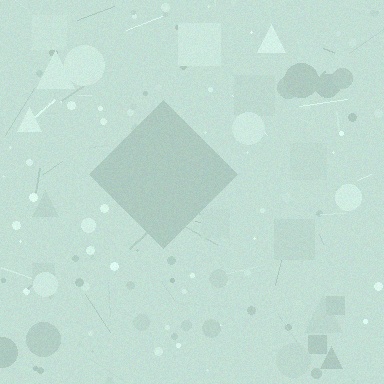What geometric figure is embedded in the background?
A diamond is embedded in the background.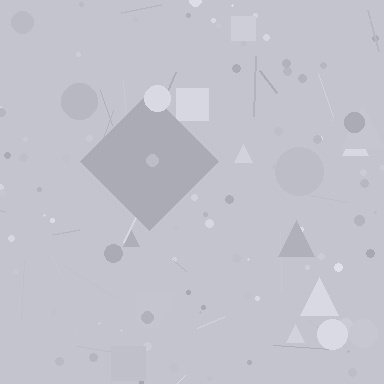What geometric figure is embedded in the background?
A diamond is embedded in the background.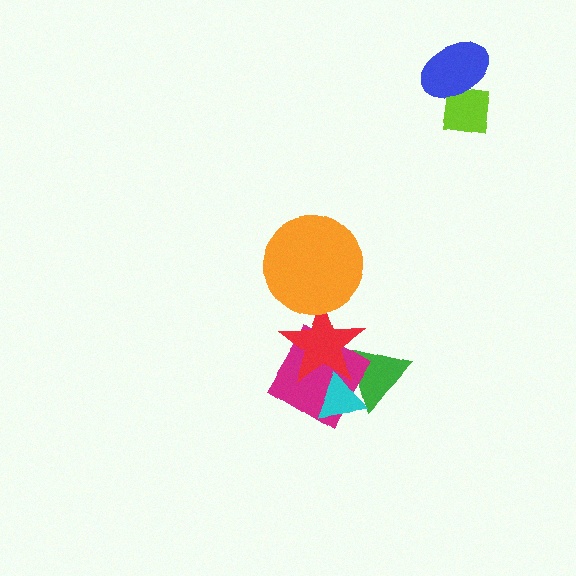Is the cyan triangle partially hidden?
Yes, it is partially covered by another shape.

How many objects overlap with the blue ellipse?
1 object overlaps with the blue ellipse.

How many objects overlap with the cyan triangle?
3 objects overlap with the cyan triangle.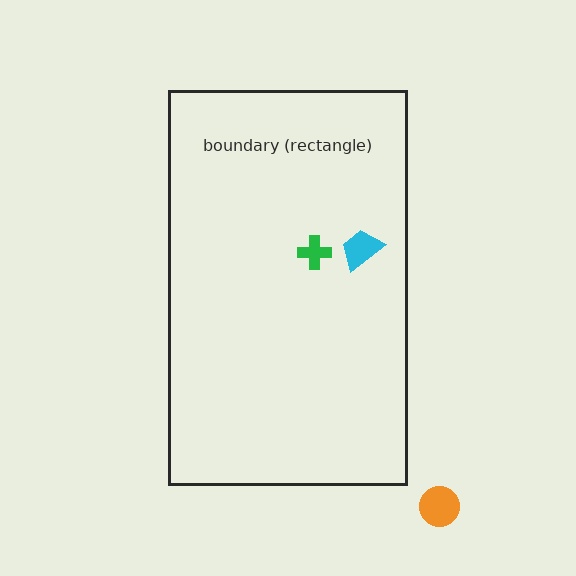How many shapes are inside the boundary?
2 inside, 1 outside.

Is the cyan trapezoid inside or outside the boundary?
Inside.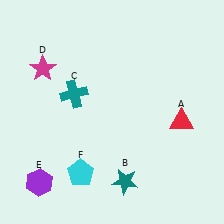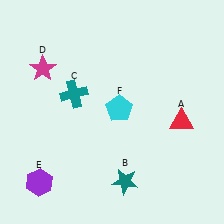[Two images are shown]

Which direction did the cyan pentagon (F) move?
The cyan pentagon (F) moved up.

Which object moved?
The cyan pentagon (F) moved up.